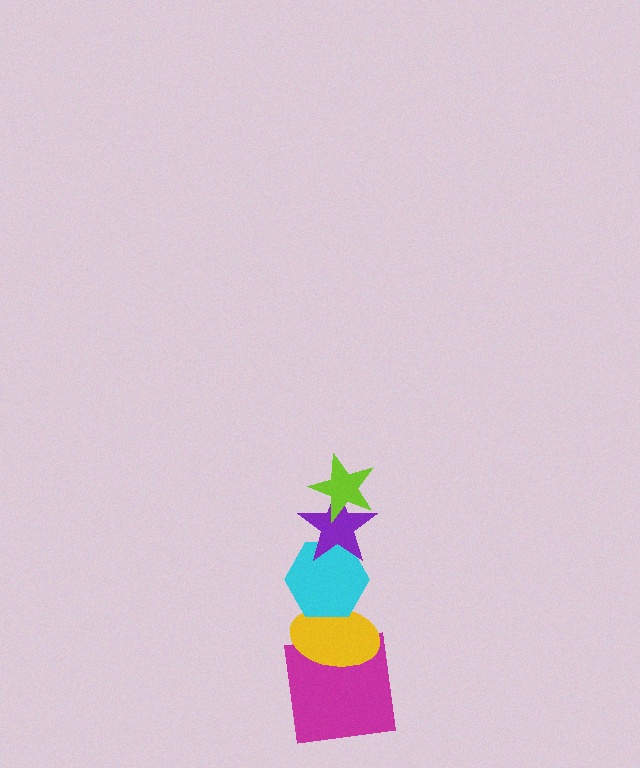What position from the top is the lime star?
The lime star is 1st from the top.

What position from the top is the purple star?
The purple star is 2nd from the top.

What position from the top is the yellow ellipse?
The yellow ellipse is 4th from the top.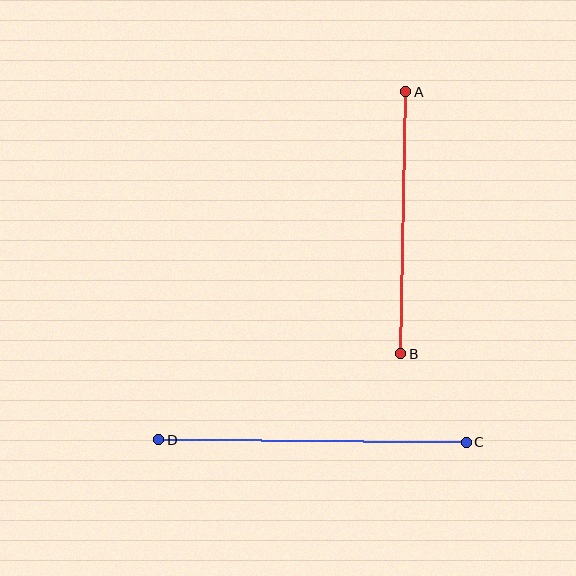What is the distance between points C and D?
The distance is approximately 307 pixels.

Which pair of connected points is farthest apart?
Points C and D are farthest apart.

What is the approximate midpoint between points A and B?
The midpoint is at approximately (403, 223) pixels.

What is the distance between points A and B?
The distance is approximately 262 pixels.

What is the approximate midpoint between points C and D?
The midpoint is at approximately (312, 441) pixels.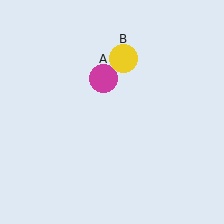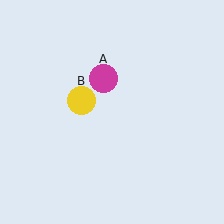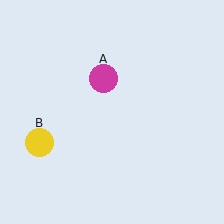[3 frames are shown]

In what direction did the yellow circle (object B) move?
The yellow circle (object B) moved down and to the left.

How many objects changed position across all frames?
1 object changed position: yellow circle (object B).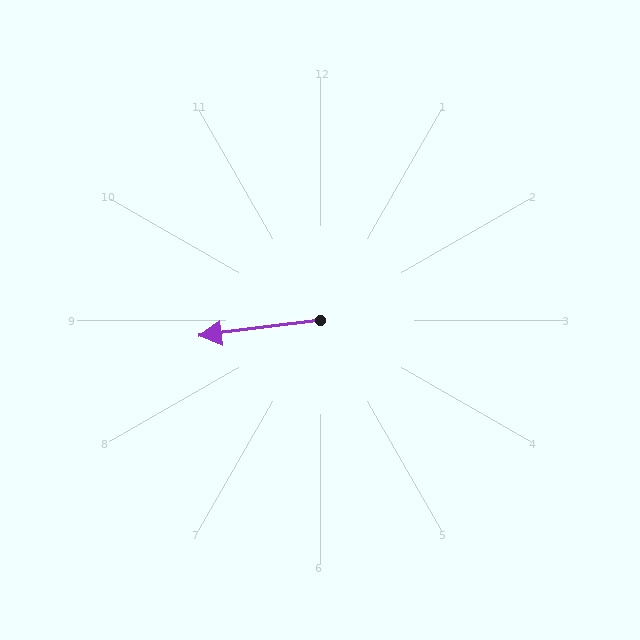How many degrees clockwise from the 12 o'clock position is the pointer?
Approximately 263 degrees.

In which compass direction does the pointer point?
West.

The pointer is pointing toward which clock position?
Roughly 9 o'clock.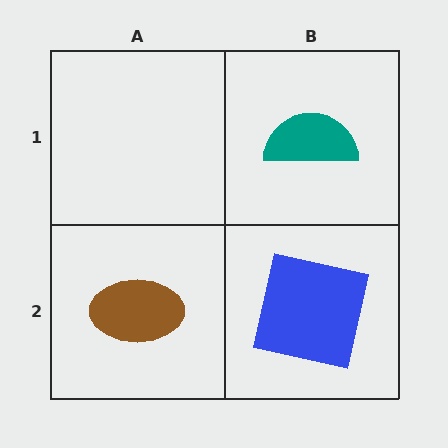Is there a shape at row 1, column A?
No, that cell is empty.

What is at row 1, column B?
A teal semicircle.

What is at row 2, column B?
A blue square.